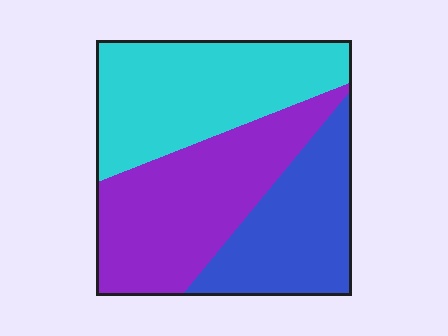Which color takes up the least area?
Blue, at roughly 25%.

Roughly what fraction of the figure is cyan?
Cyan takes up about three eighths (3/8) of the figure.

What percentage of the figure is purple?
Purple takes up between a third and a half of the figure.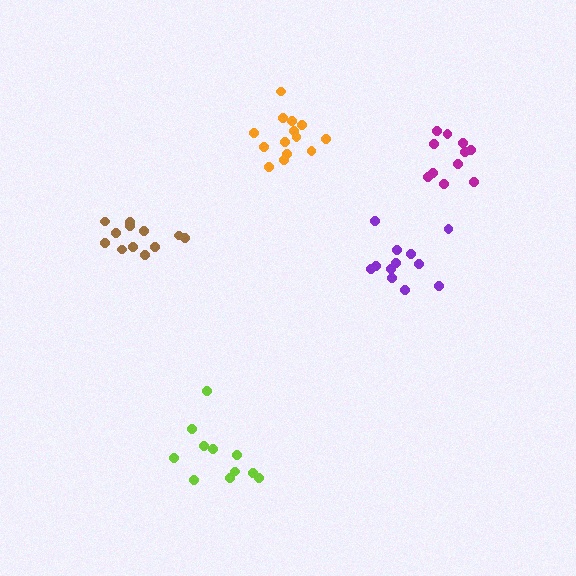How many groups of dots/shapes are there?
There are 5 groups.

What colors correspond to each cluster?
The clusters are colored: magenta, orange, purple, brown, lime.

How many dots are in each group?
Group 1: 11 dots, Group 2: 14 dots, Group 3: 12 dots, Group 4: 12 dots, Group 5: 11 dots (60 total).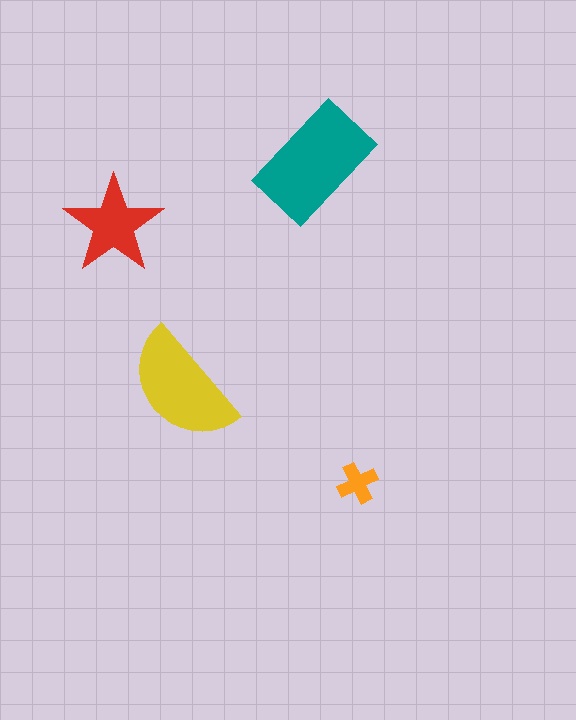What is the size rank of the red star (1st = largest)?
3rd.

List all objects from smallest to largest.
The orange cross, the red star, the yellow semicircle, the teal rectangle.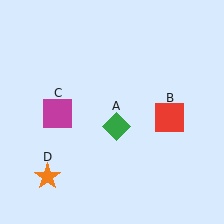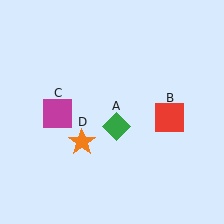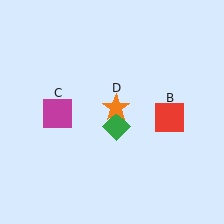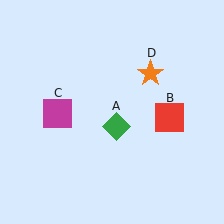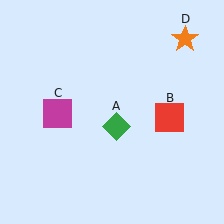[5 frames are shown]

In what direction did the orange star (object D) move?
The orange star (object D) moved up and to the right.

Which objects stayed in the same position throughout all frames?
Green diamond (object A) and red square (object B) and magenta square (object C) remained stationary.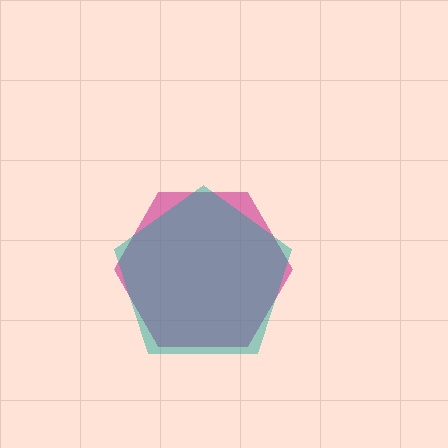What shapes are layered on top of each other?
The layered shapes are: a magenta hexagon, a teal pentagon.